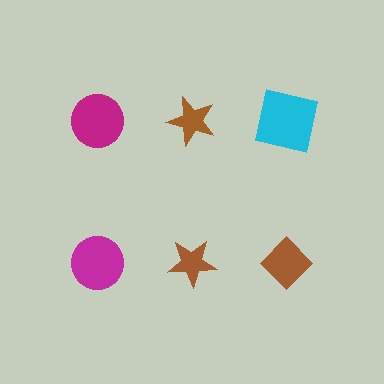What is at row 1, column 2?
A brown star.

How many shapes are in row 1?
3 shapes.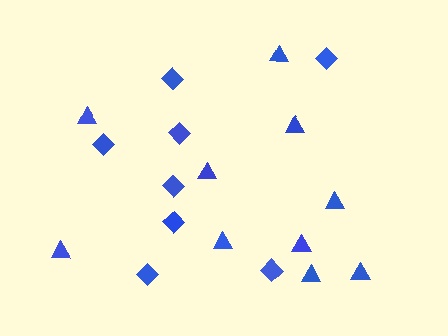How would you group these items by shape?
There are 2 groups: one group of diamonds (8) and one group of triangles (10).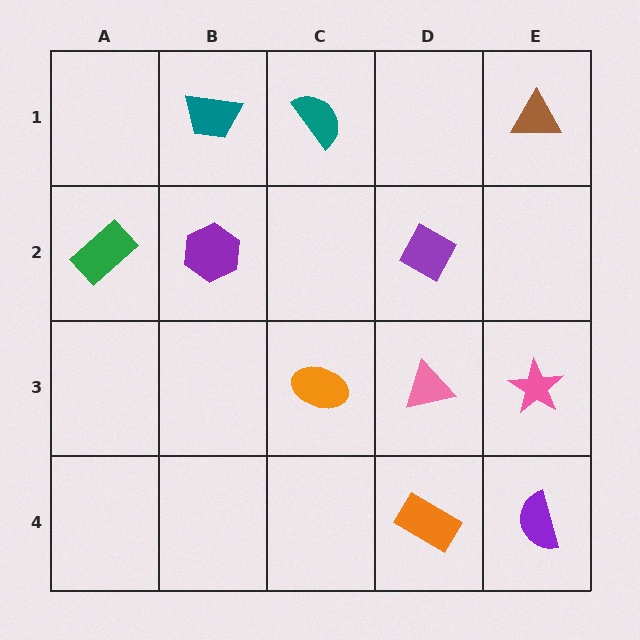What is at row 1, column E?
A brown triangle.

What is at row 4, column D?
An orange rectangle.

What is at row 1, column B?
A teal trapezoid.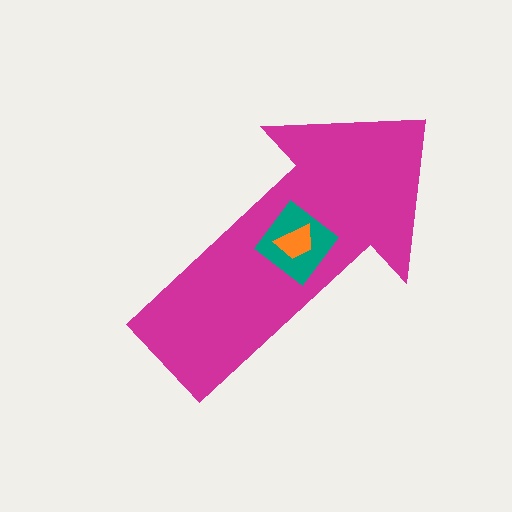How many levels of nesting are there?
3.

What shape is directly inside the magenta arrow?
The teal diamond.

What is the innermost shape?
The orange trapezoid.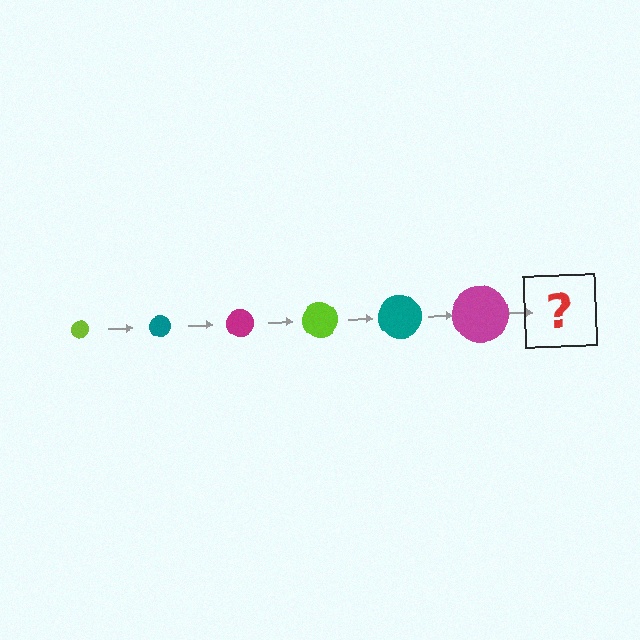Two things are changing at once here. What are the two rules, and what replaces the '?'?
The two rules are that the circle grows larger each step and the color cycles through lime, teal, and magenta. The '?' should be a lime circle, larger than the previous one.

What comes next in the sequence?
The next element should be a lime circle, larger than the previous one.